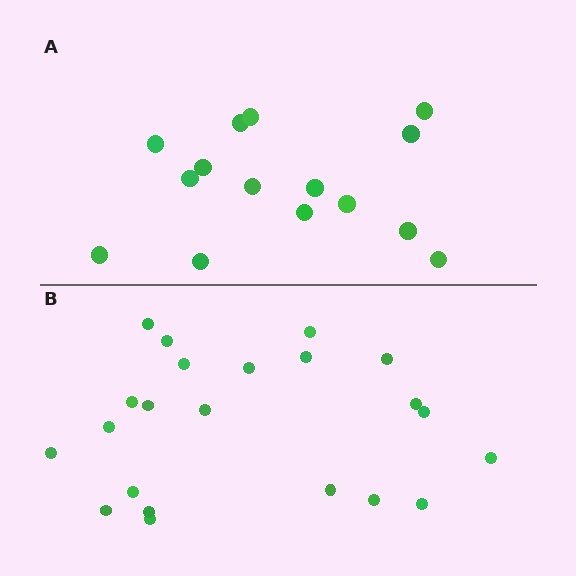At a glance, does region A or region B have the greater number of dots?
Region B (the bottom region) has more dots.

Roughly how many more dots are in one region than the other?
Region B has roughly 8 or so more dots than region A.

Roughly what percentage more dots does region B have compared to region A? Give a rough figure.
About 45% more.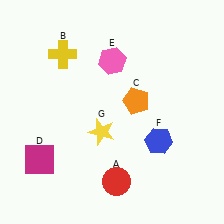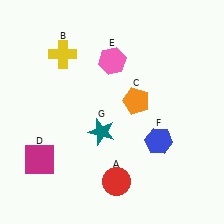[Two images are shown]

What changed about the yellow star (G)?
In Image 1, G is yellow. In Image 2, it changed to teal.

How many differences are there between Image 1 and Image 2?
There is 1 difference between the two images.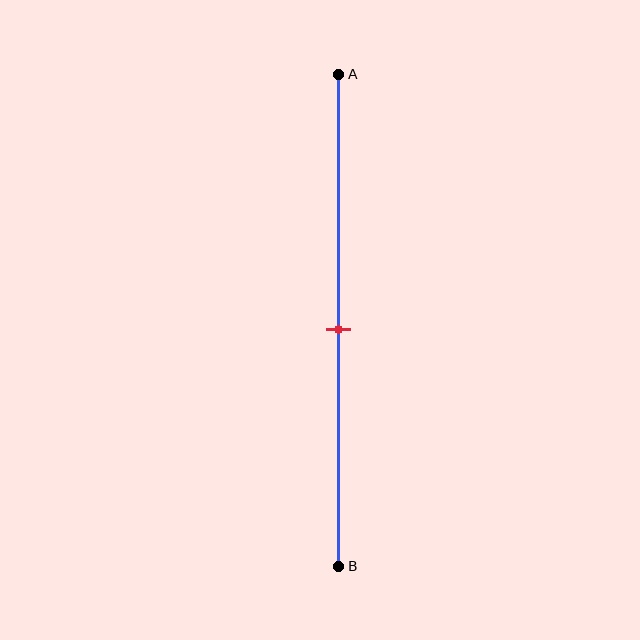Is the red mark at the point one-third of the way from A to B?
No, the mark is at about 50% from A, not at the 33% one-third point.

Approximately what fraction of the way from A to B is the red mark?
The red mark is approximately 50% of the way from A to B.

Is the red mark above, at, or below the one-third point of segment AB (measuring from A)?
The red mark is below the one-third point of segment AB.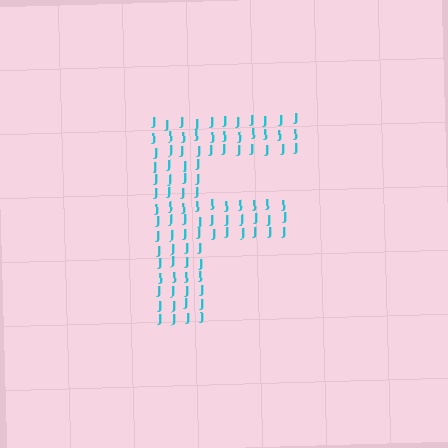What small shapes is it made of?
It is made of small letter J's.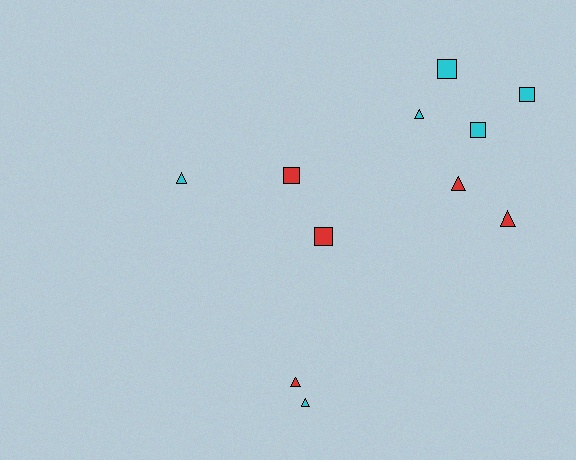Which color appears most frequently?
Cyan, with 6 objects.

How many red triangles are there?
There are 3 red triangles.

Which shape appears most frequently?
Triangle, with 6 objects.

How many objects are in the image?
There are 11 objects.